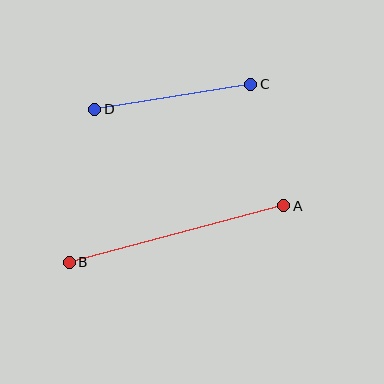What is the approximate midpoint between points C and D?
The midpoint is at approximately (173, 97) pixels.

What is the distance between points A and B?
The distance is approximately 222 pixels.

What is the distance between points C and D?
The distance is approximately 158 pixels.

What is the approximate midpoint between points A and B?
The midpoint is at approximately (177, 234) pixels.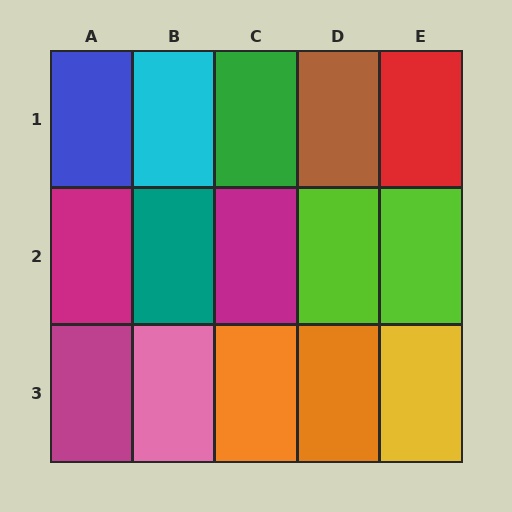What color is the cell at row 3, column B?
Pink.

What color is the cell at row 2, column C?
Magenta.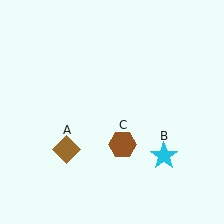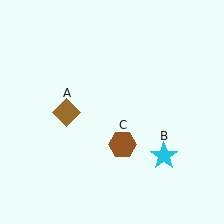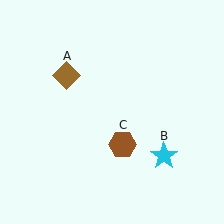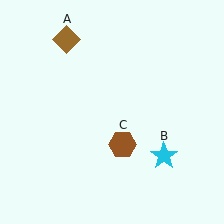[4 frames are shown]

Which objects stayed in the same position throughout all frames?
Cyan star (object B) and brown hexagon (object C) remained stationary.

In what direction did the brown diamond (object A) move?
The brown diamond (object A) moved up.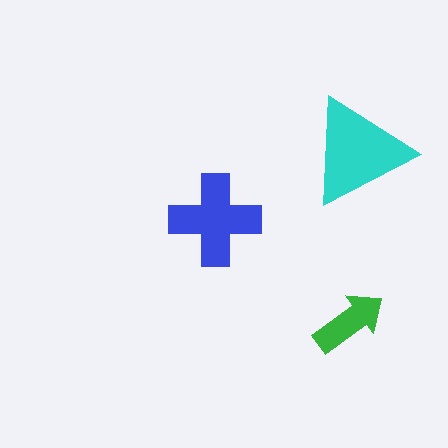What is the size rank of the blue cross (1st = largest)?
2nd.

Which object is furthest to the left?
The blue cross is leftmost.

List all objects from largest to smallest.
The cyan triangle, the blue cross, the green arrow.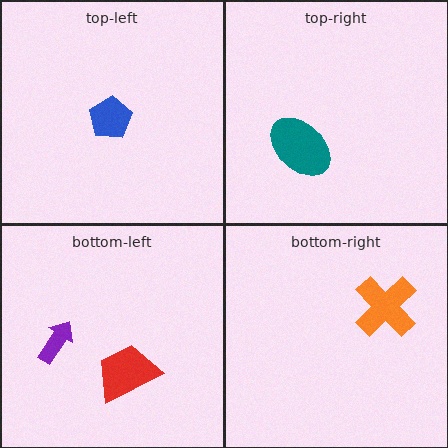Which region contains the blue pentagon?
The top-left region.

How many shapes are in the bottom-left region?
2.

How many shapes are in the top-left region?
1.